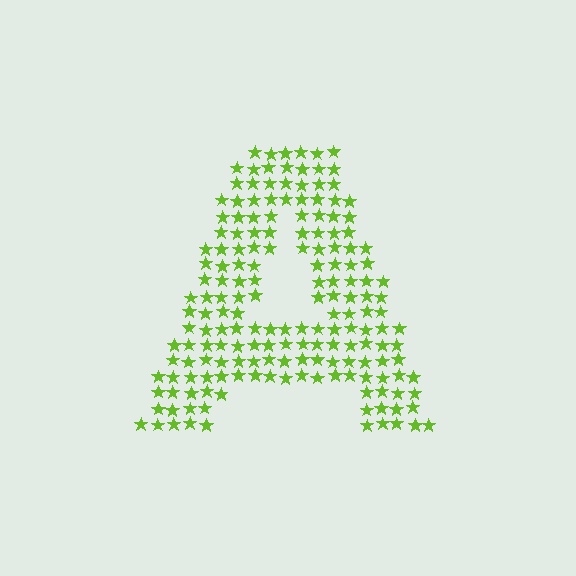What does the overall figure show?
The overall figure shows the letter A.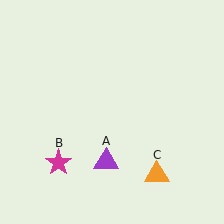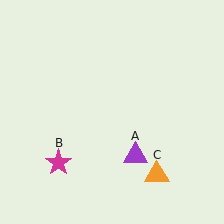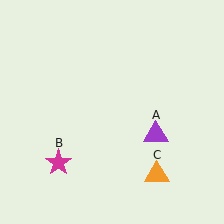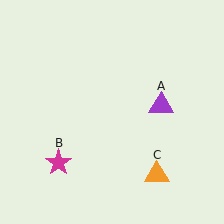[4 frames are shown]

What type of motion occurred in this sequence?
The purple triangle (object A) rotated counterclockwise around the center of the scene.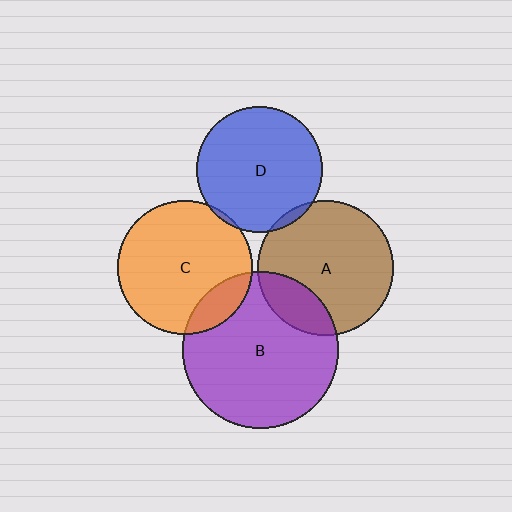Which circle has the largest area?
Circle B (purple).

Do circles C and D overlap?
Yes.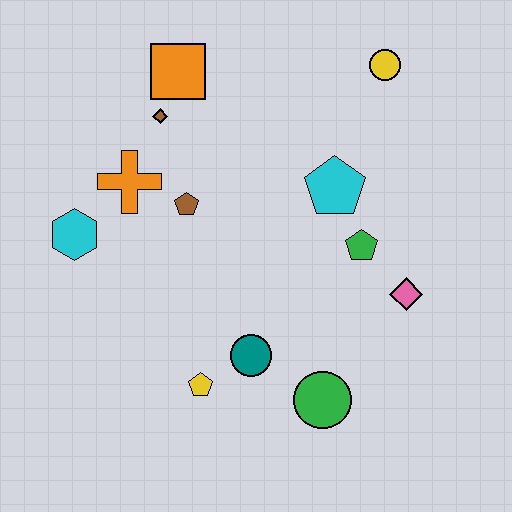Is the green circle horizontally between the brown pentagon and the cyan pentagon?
Yes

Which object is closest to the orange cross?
The brown pentagon is closest to the orange cross.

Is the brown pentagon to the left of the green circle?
Yes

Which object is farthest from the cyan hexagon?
The yellow circle is farthest from the cyan hexagon.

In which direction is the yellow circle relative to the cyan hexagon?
The yellow circle is to the right of the cyan hexagon.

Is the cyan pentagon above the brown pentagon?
Yes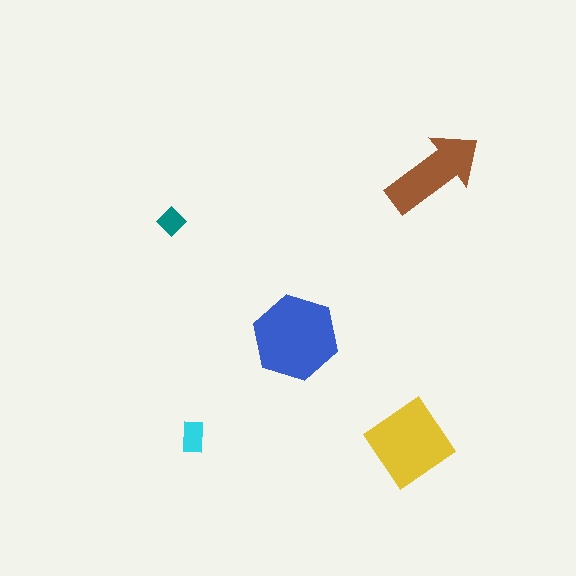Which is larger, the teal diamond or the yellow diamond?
The yellow diamond.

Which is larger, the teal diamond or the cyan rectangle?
The cyan rectangle.